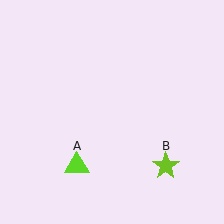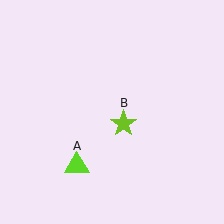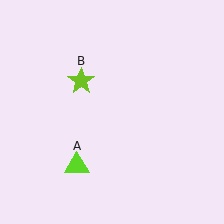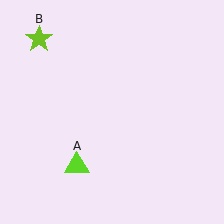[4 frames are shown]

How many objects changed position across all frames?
1 object changed position: lime star (object B).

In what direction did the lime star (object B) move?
The lime star (object B) moved up and to the left.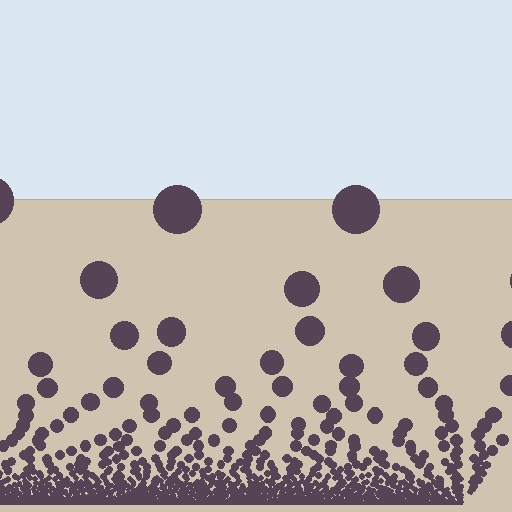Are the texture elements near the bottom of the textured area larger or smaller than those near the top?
Smaller. The gradient is inverted — elements near the bottom are smaller and denser.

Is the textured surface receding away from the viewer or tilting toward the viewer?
The surface appears to tilt toward the viewer. Texture elements get larger and sparser toward the top.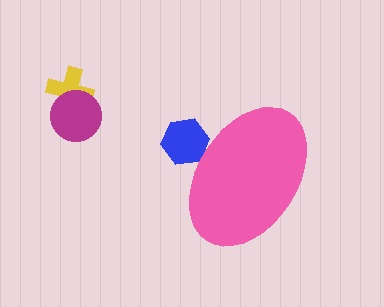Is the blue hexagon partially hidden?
Yes, the blue hexagon is partially hidden behind the pink ellipse.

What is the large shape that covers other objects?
A pink ellipse.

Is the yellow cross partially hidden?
No, the yellow cross is fully visible.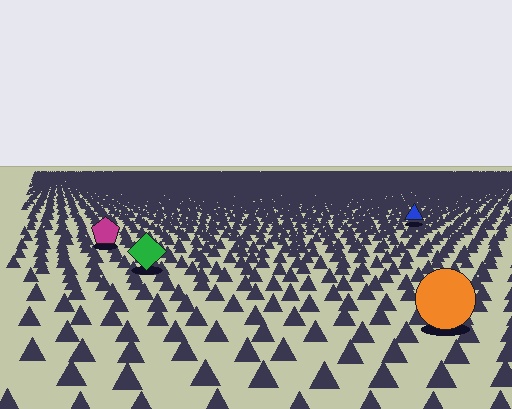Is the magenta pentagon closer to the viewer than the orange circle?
No. The orange circle is closer — you can tell from the texture gradient: the ground texture is coarser near it.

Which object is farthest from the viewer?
The blue triangle is farthest from the viewer. It appears smaller and the ground texture around it is denser.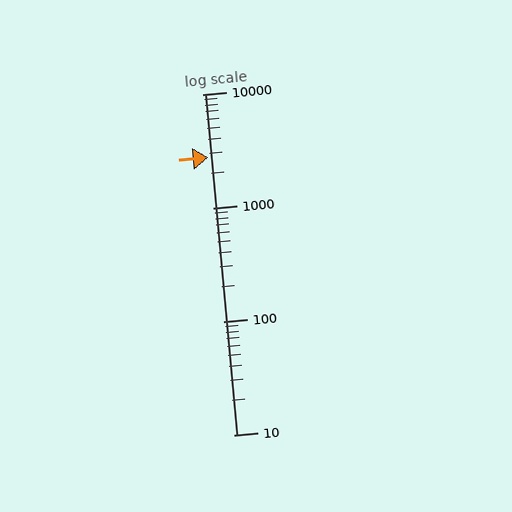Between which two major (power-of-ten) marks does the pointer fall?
The pointer is between 1000 and 10000.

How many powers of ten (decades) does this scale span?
The scale spans 3 decades, from 10 to 10000.